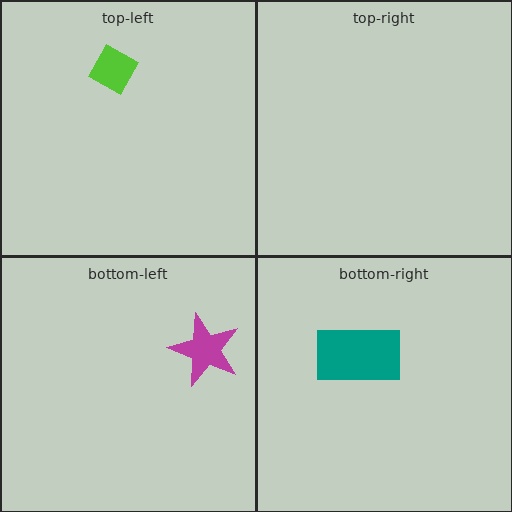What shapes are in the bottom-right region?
The teal rectangle.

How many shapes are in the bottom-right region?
1.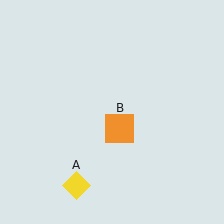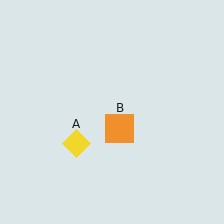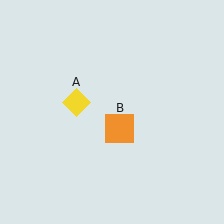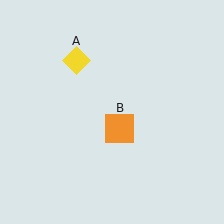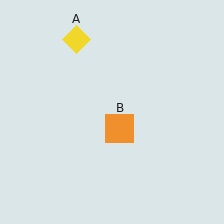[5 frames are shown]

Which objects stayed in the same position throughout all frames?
Orange square (object B) remained stationary.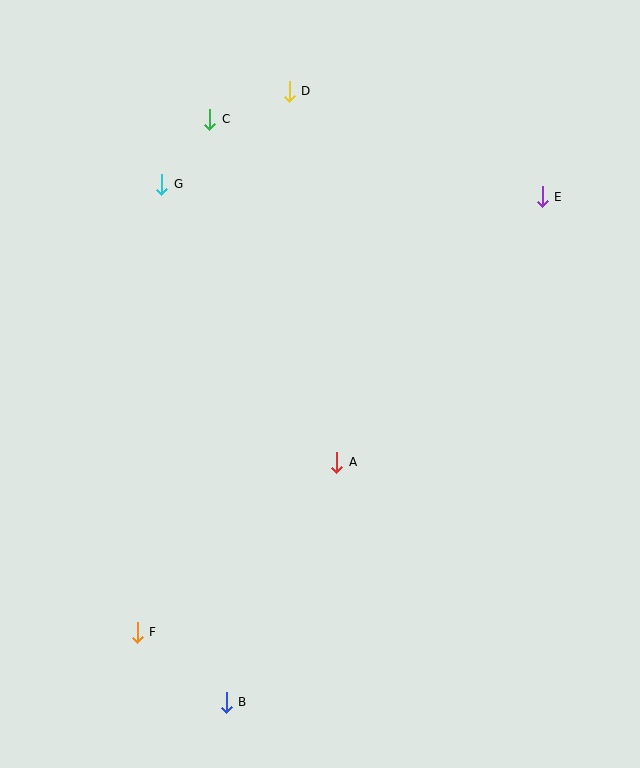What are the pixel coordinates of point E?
Point E is at (542, 197).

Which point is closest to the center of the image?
Point A at (337, 462) is closest to the center.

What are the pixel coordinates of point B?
Point B is at (226, 702).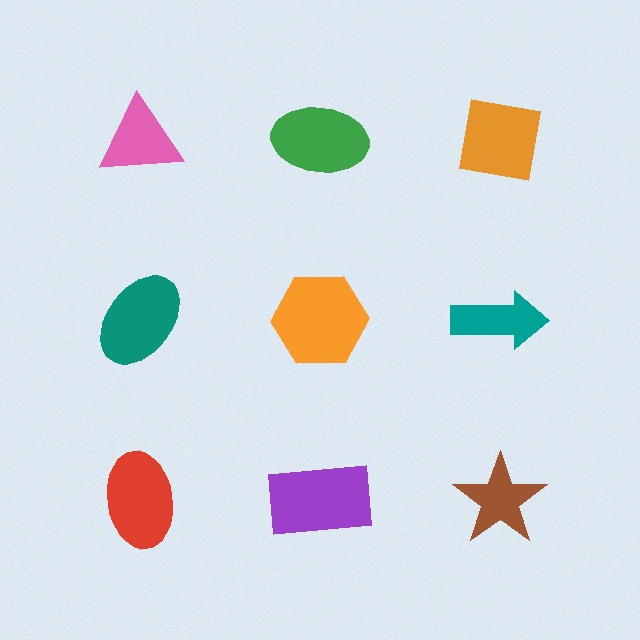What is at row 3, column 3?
A brown star.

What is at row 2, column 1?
A teal ellipse.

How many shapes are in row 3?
3 shapes.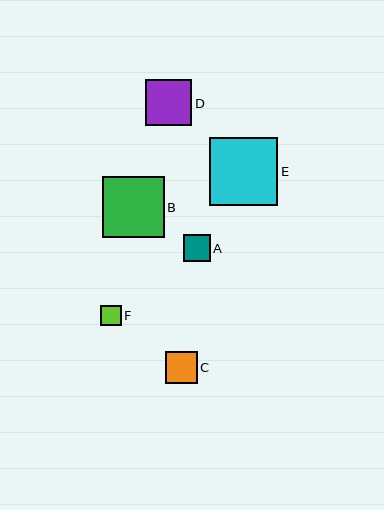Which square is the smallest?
Square F is the smallest with a size of approximately 20 pixels.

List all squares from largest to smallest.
From largest to smallest: E, B, D, C, A, F.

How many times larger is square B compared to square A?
Square B is approximately 2.3 times the size of square A.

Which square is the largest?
Square E is the largest with a size of approximately 68 pixels.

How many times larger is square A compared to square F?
Square A is approximately 1.3 times the size of square F.